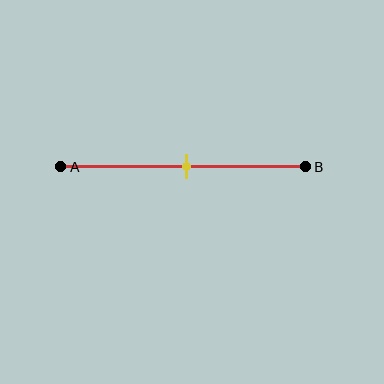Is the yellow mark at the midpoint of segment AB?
Yes, the mark is approximately at the midpoint.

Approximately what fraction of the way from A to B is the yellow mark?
The yellow mark is approximately 50% of the way from A to B.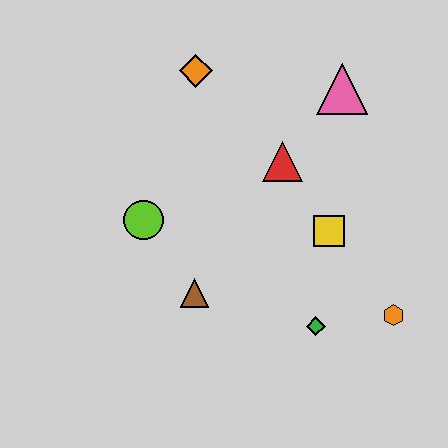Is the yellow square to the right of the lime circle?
Yes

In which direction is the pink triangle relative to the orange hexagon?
The pink triangle is above the orange hexagon.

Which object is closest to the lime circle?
The brown triangle is closest to the lime circle.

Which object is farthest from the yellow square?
The orange diamond is farthest from the yellow square.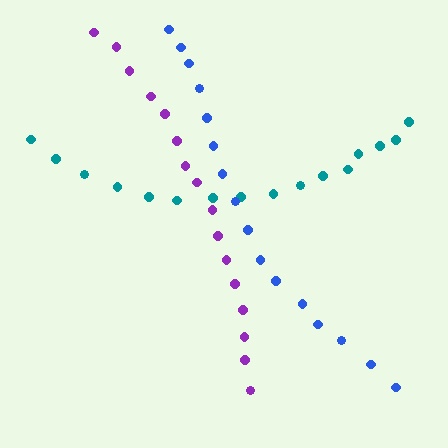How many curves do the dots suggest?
There are 3 distinct paths.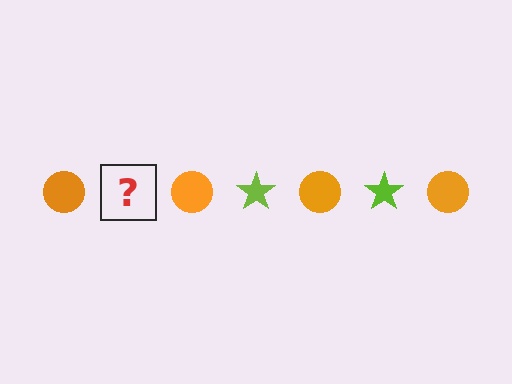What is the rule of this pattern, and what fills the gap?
The rule is that the pattern alternates between orange circle and lime star. The gap should be filled with a lime star.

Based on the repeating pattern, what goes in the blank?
The blank should be a lime star.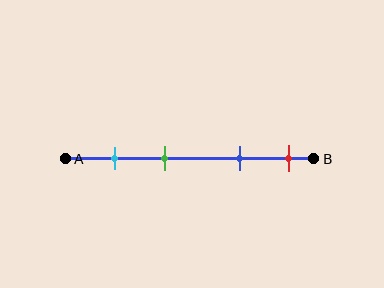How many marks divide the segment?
There are 4 marks dividing the segment.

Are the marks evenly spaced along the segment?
No, the marks are not evenly spaced.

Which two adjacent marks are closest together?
The cyan and green marks are the closest adjacent pair.